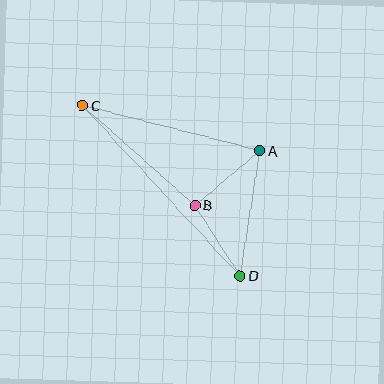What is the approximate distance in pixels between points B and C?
The distance between B and C is approximately 150 pixels.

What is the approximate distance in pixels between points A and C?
The distance between A and C is approximately 183 pixels.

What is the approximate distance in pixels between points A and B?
The distance between A and B is approximately 85 pixels.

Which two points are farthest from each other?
Points C and D are farthest from each other.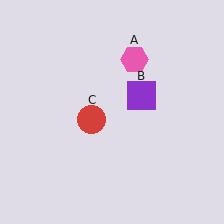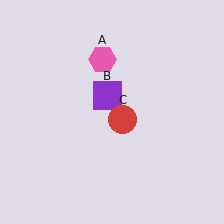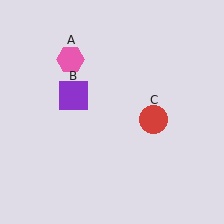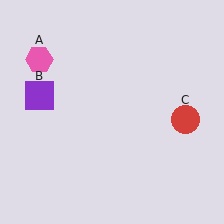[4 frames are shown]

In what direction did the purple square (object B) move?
The purple square (object B) moved left.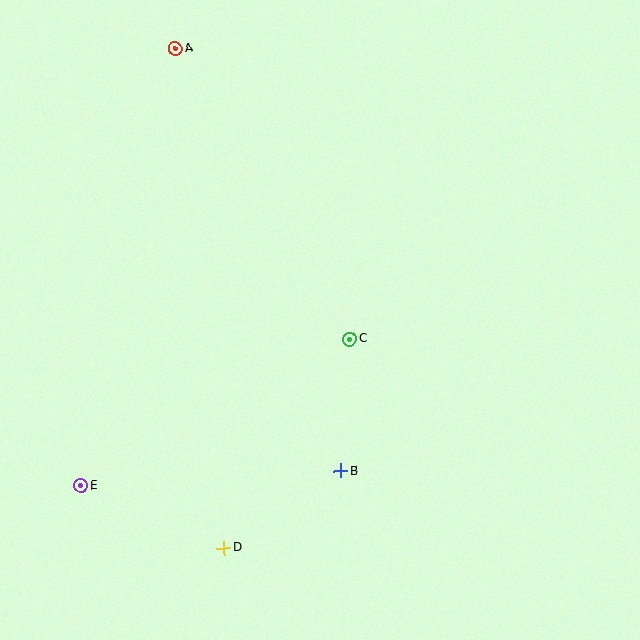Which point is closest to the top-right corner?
Point C is closest to the top-right corner.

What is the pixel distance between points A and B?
The distance between A and B is 454 pixels.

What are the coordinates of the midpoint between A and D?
The midpoint between A and D is at (200, 298).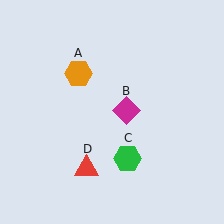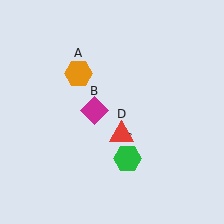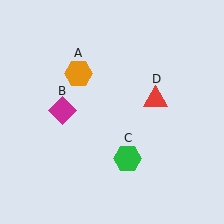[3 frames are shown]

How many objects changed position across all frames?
2 objects changed position: magenta diamond (object B), red triangle (object D).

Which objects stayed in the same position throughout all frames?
Orange hexagon (object A) and green hexagon (object C) remained stationary.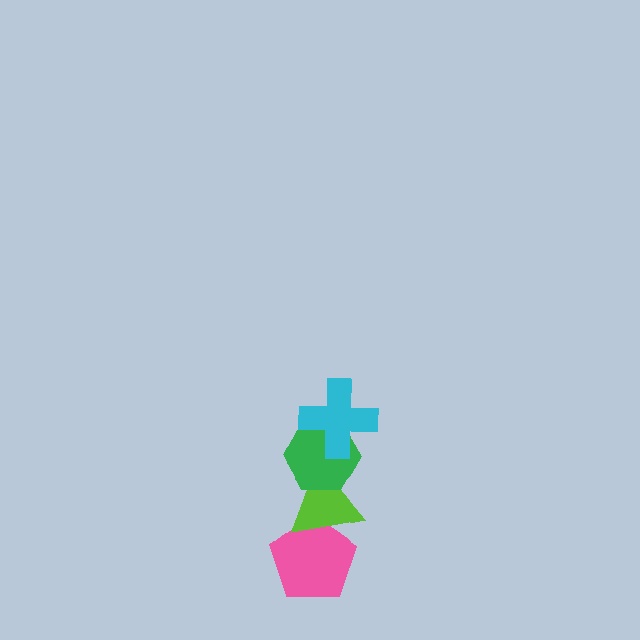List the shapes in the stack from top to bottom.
From top to bottom: the cyan cross, the green hexagon, the lime triangle, the pink pentagon.